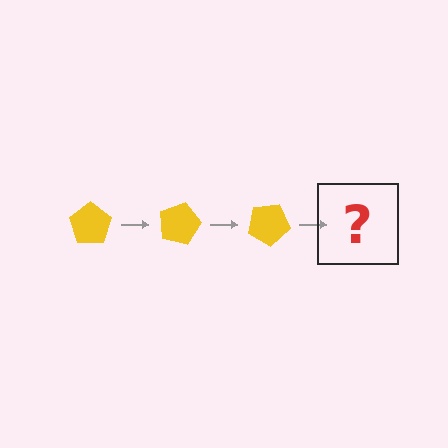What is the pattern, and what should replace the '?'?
The pattern is that the pentagon rotates 15 degrees each step. The '?' should be a yellow pentagon rotated 45 degrees.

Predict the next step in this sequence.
The next step is a yellow pentagon rotated 45 degrees.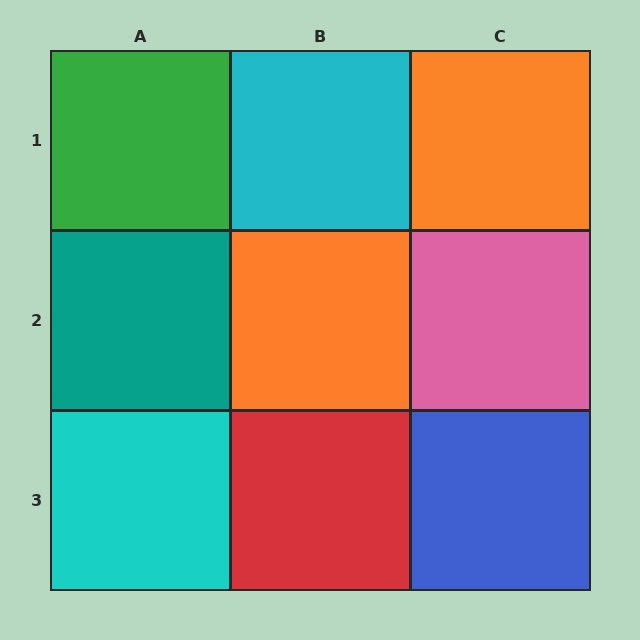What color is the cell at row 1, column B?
Cyan.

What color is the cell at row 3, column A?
Cyan.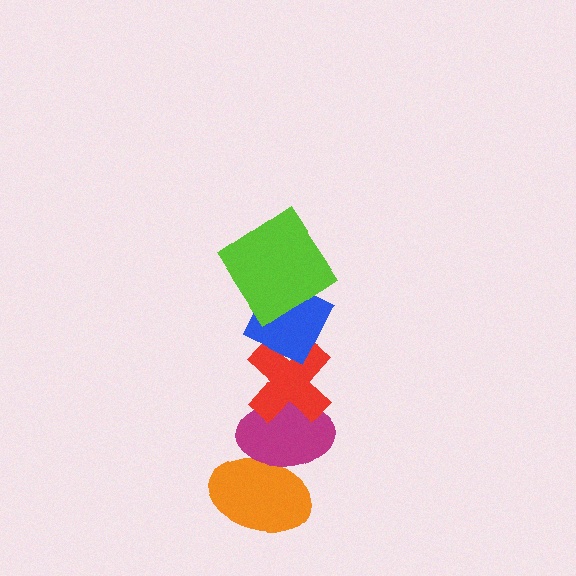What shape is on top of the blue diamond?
The lime diamond is on top of the blue diamond.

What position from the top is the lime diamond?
The lime diamond is 1st from the top.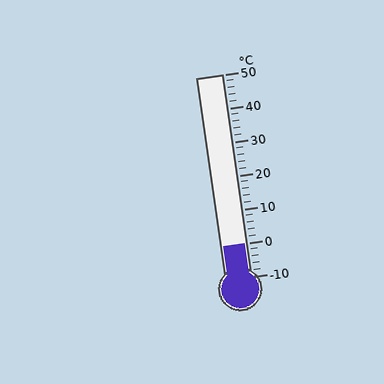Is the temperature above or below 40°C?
The temperature is below 40°C.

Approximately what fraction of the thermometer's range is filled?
The thermometer is filled to approximately 15% of its range.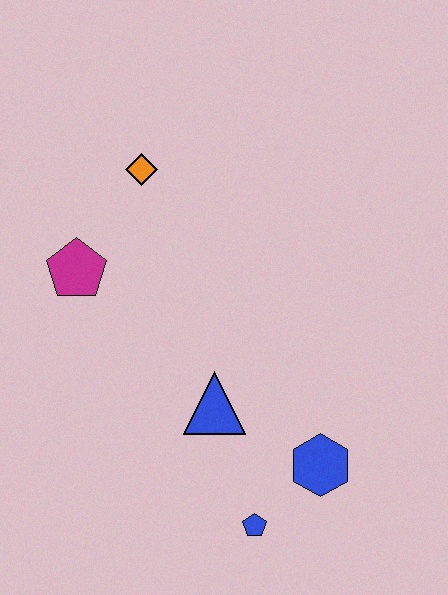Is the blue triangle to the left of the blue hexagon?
Yes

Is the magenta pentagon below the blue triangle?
No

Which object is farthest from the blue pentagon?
The orange diamond is farthest from the blue pentagon.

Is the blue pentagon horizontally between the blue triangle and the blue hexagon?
Yes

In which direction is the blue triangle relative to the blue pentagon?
The blue triangle is above the blue pentagon.